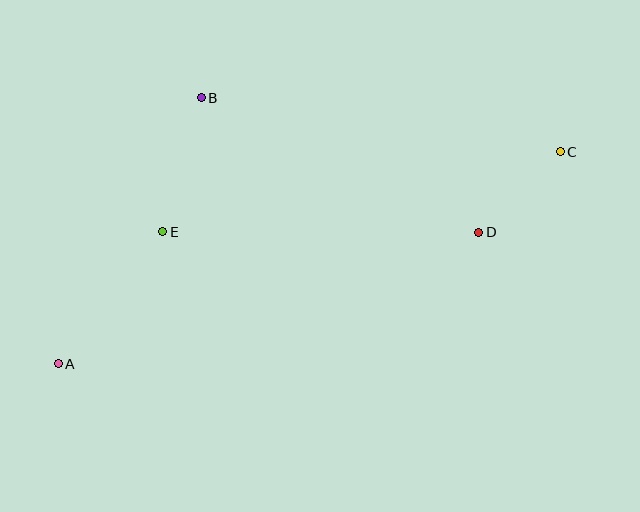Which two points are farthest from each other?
Points A and C are farthest from each other.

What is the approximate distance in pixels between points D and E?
The distance between D and E is approximately 316 pixels.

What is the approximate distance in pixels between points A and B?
The distance between A and B is approximately 302 pixels.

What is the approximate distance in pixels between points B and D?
The distance between B and D is approximately 308 pixels.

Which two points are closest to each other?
Points C and D are closest to each other.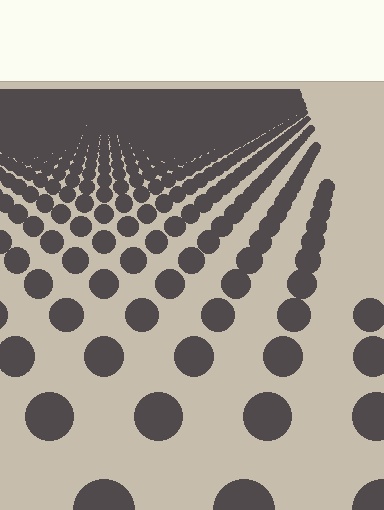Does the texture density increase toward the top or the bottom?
Density increases toward the top.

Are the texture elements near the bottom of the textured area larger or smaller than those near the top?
Larger. Near the bottom, elements are closer to the viewer and appear at a bigger on-screen size.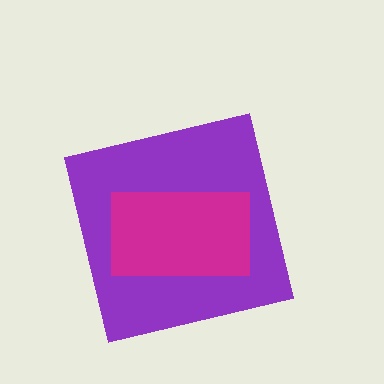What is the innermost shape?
The magenta rectangle.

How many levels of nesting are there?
2.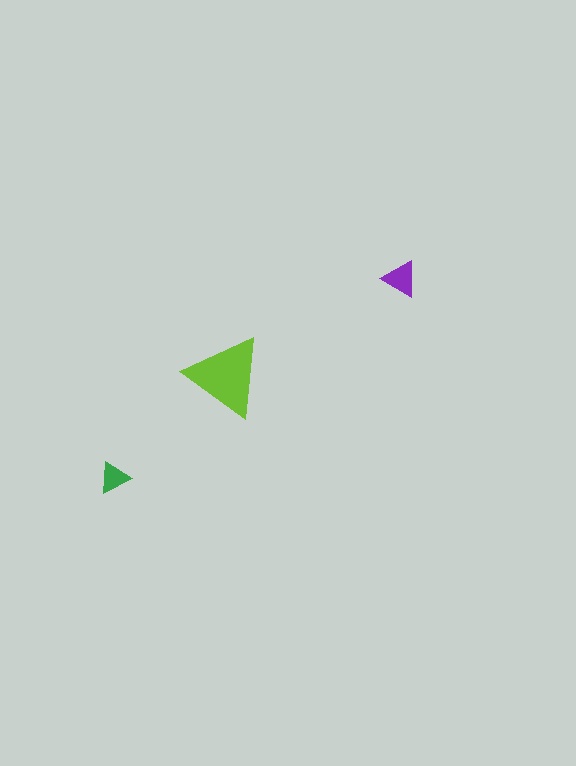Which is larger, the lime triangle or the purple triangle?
The lime one.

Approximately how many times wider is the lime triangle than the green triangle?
About 2.5 times wider.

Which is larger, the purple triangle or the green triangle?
The purple one.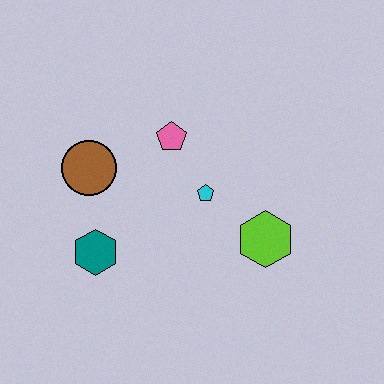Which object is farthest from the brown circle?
The lime hexagon is farthest from the brown circle.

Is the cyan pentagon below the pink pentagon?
Yes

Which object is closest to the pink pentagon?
The cyan pentagon is closest to the pink pentagon.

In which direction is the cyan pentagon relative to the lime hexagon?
The cyan pentagon is to the left of the lime hexagon.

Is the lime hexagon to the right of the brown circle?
Yes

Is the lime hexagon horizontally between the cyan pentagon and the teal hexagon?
No